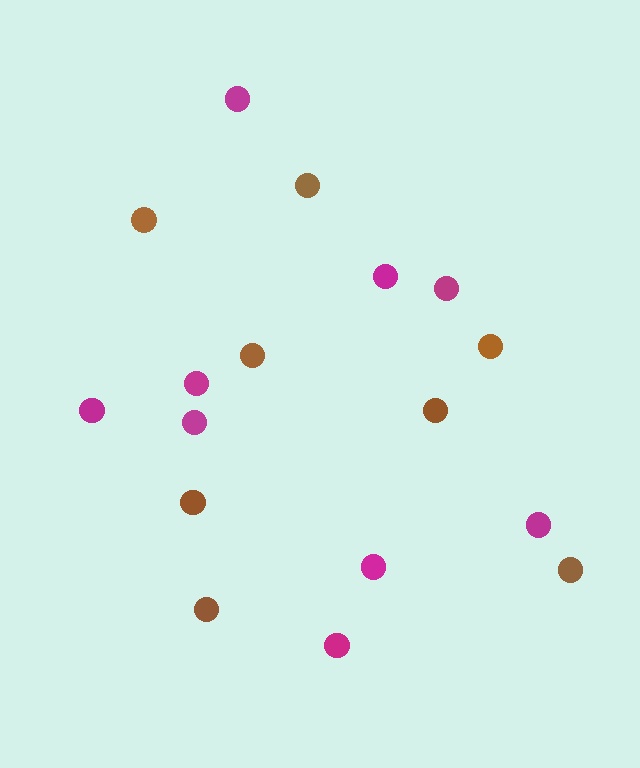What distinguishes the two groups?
There are 2 groups: one group of brown circles (8) and one group of magenta circles (9).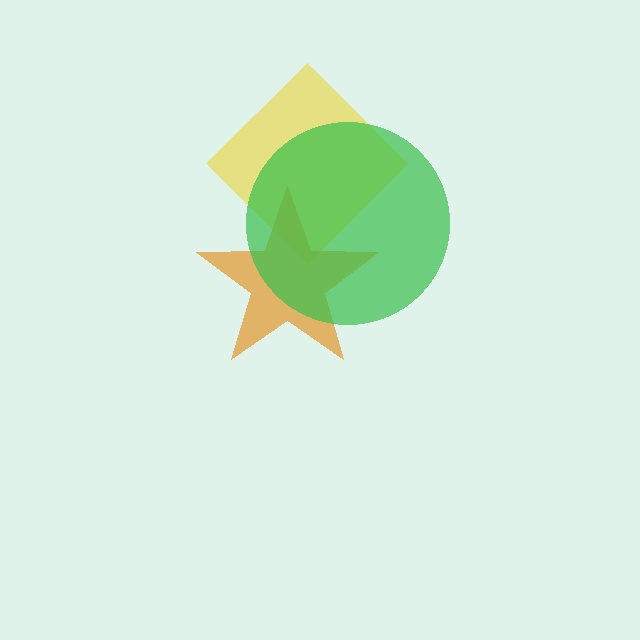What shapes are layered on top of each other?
The layered shapes are: a yellow diamond, an orange star, a green circle.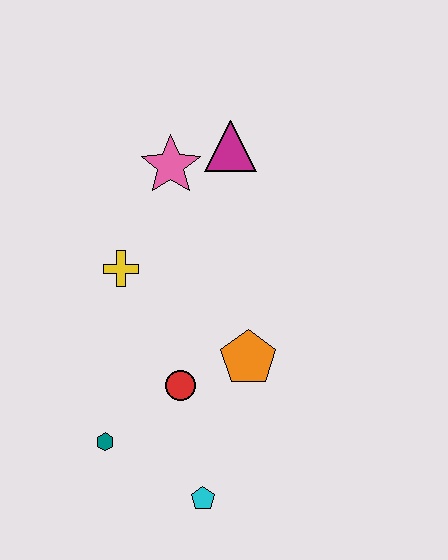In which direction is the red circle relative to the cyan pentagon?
The red circle is above the cyan pentagon.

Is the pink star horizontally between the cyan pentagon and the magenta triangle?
No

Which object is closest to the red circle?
The orange pentagon is closest to the red circle.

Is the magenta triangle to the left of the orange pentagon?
Yes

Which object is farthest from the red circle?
The magenta triangle is farthest from the red circle.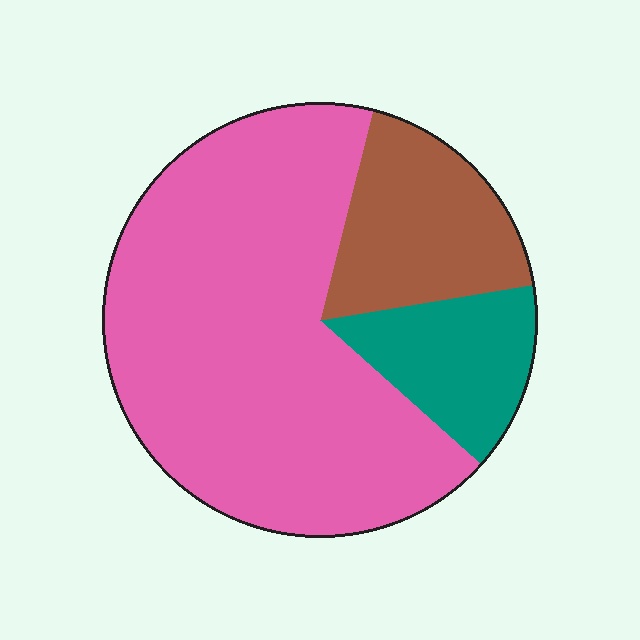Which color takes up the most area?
Pink, at roughly 65%.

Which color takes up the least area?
Teal, at roughly 15%.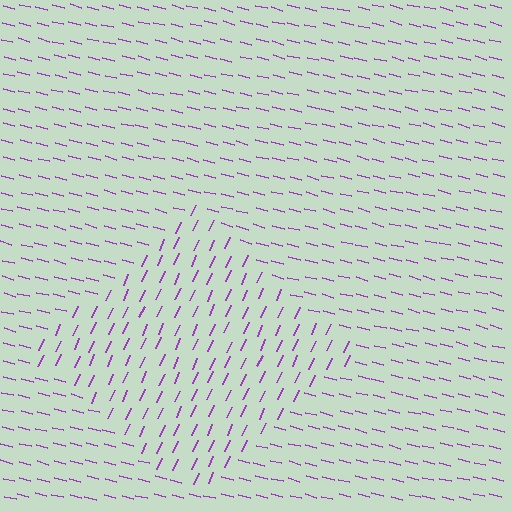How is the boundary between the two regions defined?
The boundary is defined purely by a change in line orientation (approximately 80 degrees difference). All lines are the same color and thickness.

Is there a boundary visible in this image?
Yes, there is a texture boundary formed by a change in line orientation.